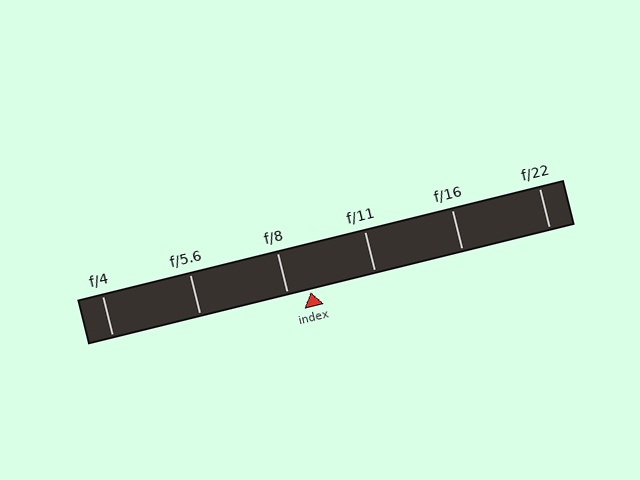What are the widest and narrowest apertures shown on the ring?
The widest aperture shown is f/4 and the narrowest is f/22.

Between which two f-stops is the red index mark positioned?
The index mark is between f/8 and f/11.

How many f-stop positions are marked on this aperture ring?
There are 6 f-stop positions marked.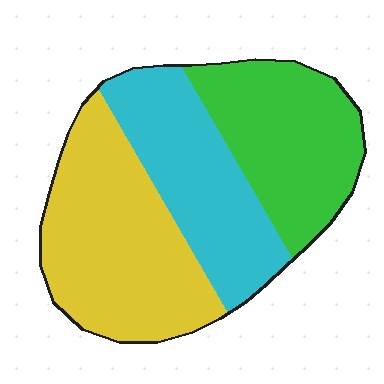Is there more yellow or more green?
Yellow.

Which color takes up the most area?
Yellow, at roughly 40%.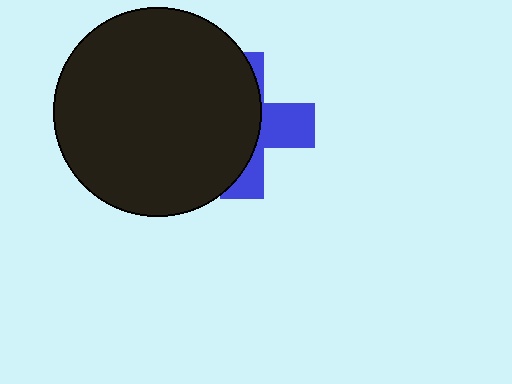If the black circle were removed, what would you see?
You would see the complete blue cross.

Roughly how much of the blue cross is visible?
A small part of it is visible (roughly 37%).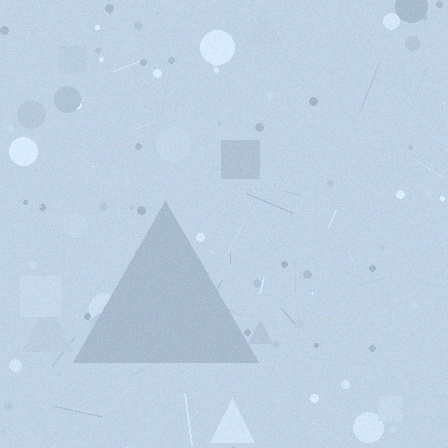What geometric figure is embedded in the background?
A triangle is embedded in the background.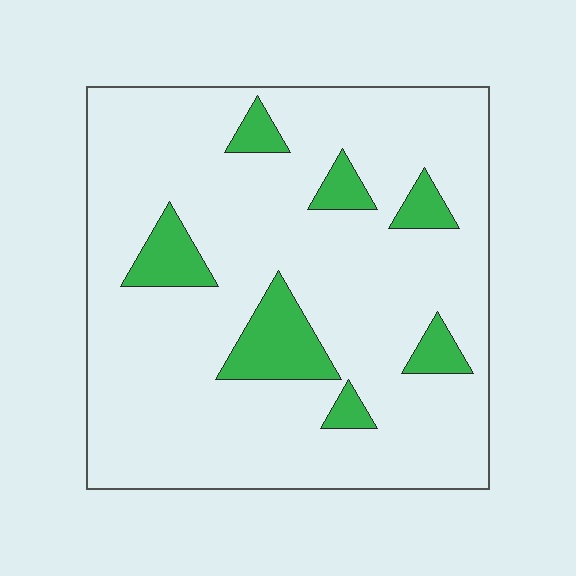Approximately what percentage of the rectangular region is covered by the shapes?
Approximately 15%.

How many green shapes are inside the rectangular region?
7.